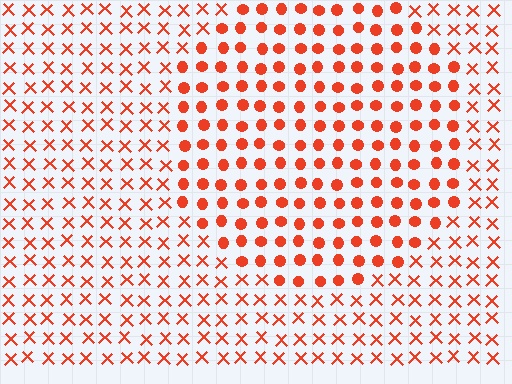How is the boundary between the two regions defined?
The boundary is defined by a change in element shape: circles inside vs. X marks outside. All elements share the same color and spacing.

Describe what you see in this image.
The image is filled with small red elements arranged in a uniform grid. A circle-shaped region contains circles, while the surrounding area contains X marks. The boundary is defined purely by the change in element shape.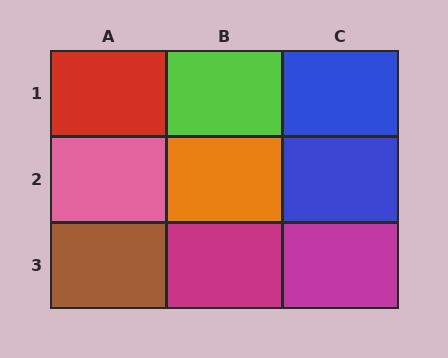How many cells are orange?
1 cell is orange.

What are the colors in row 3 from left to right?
Brown, magenta, magenta.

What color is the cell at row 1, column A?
Red.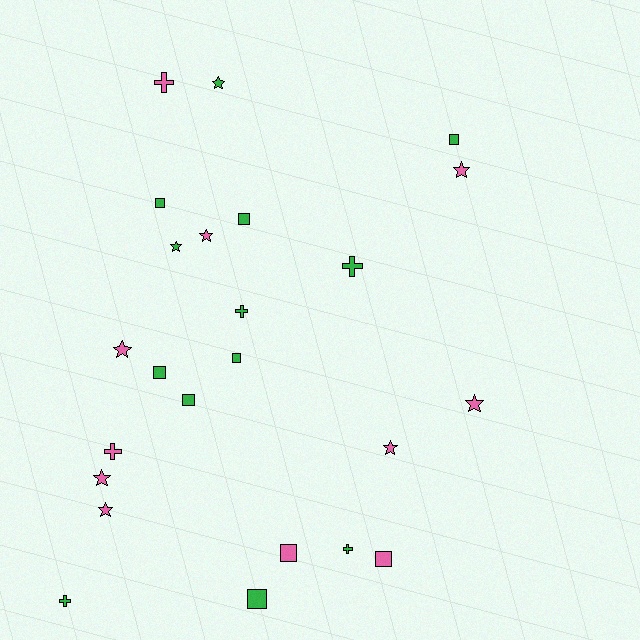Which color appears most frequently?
Green, with 13 objects.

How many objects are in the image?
There are 24 objects.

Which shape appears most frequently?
Star, with 9 objects.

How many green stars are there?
There are 2 green stars.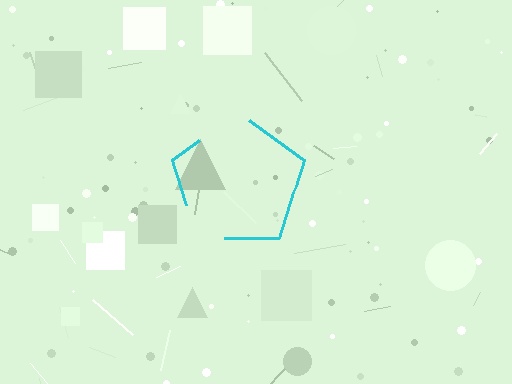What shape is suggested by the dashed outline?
The dashed outline suggests a pentagon.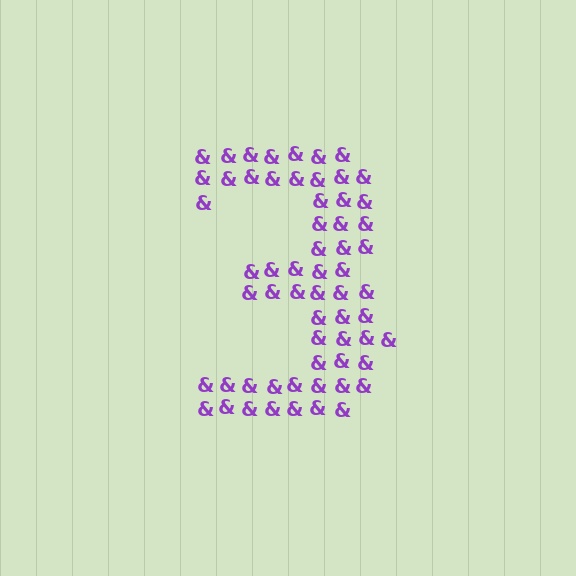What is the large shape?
The large shape is the digit 3.